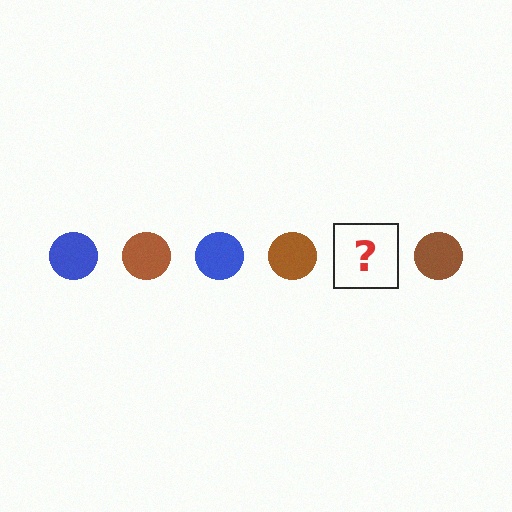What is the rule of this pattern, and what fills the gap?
The rule is that the pattern cycles through blue, brown circles. The gap should be filled with a blue circle.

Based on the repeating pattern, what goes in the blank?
The blank should be a blue circle.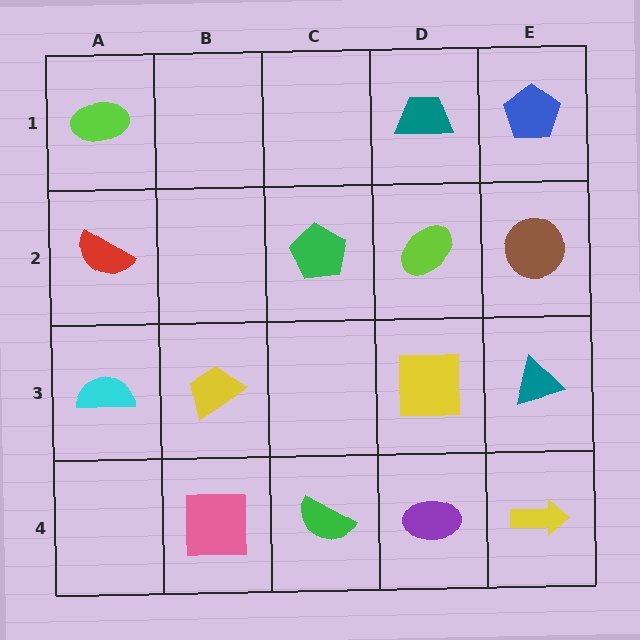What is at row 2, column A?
A red semicircle.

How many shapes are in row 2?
4 shapes.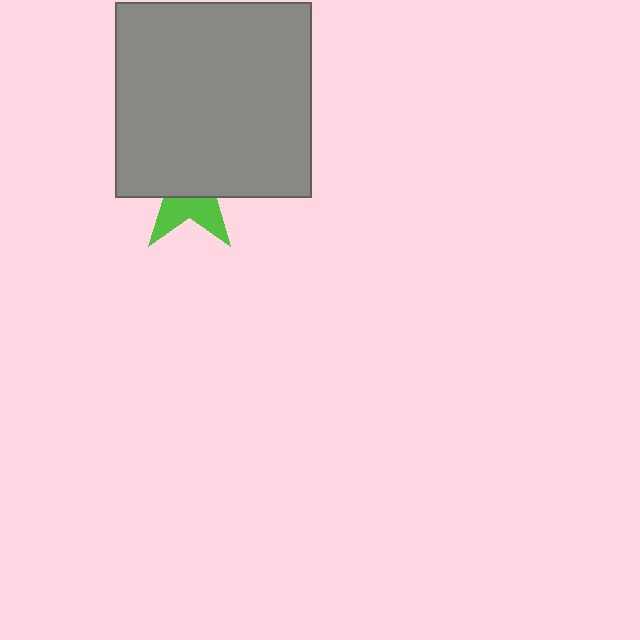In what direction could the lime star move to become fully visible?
The lime star could move down. That would shift it out from behind the gray square entirely.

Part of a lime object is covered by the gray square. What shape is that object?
It is a star.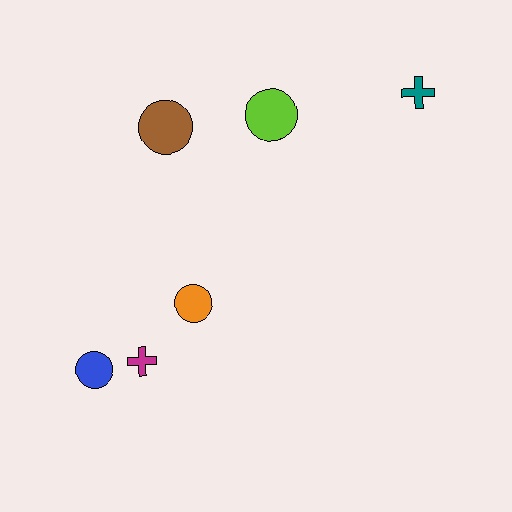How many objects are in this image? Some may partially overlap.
There are 6 objects.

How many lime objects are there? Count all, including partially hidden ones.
There is 1 lime object.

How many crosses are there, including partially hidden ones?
There are 2 crosses.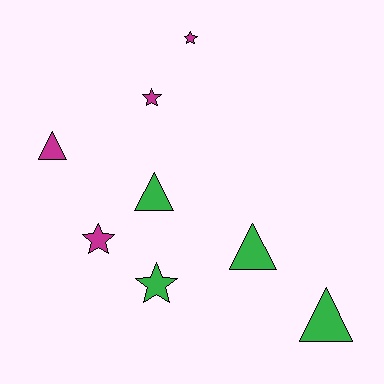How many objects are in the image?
There are 8 objects.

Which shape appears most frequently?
Triangle, with 4 objects.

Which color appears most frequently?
Green, with 4 objects.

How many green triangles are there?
There are 3 green triangles.